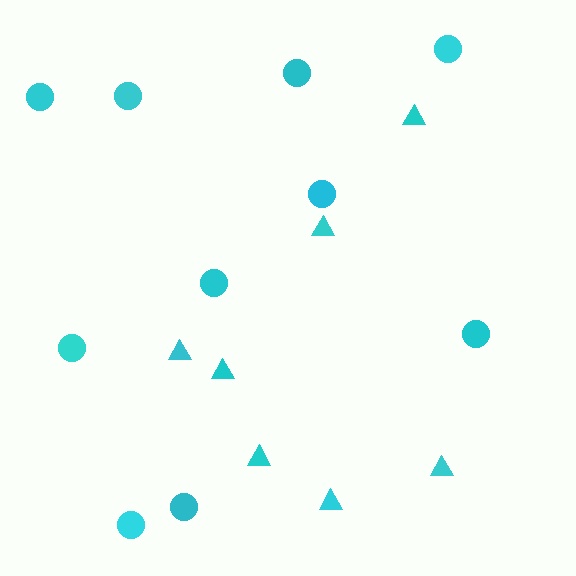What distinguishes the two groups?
There are 2 groups: one group of circles (10) and one group of triangles (7).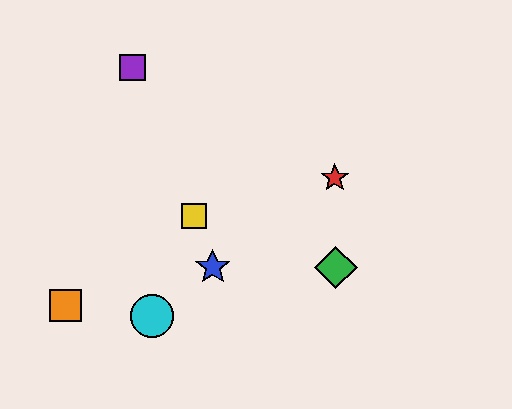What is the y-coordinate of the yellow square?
The yellow square is at y≈216.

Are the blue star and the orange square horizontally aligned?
No, the blue star is at y≈267 and the orange square is at y≈306.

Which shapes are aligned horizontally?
The blue star, the green diamond are aligned horizontally.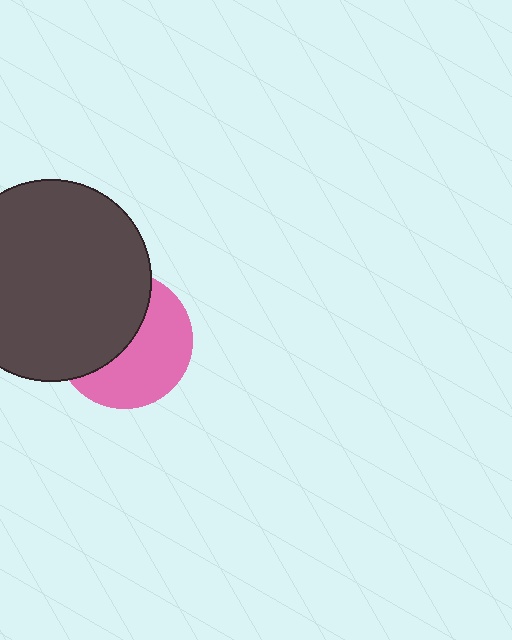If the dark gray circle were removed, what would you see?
You would see the complete pink circle.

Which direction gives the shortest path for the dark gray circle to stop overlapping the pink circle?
Moving toward the upper-left gives the shortest separation.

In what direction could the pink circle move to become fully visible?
The pink circle could move toward the lower-right. That would shift it out from behind the dark gray circle entirely.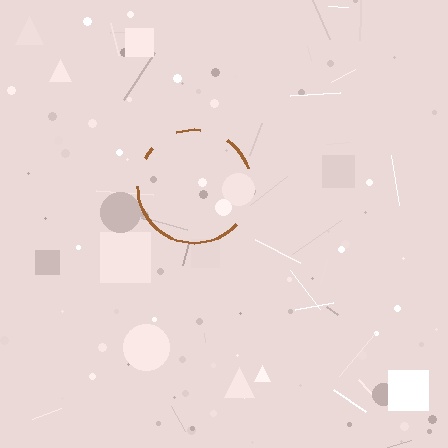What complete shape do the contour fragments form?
The contour fragments form a circle.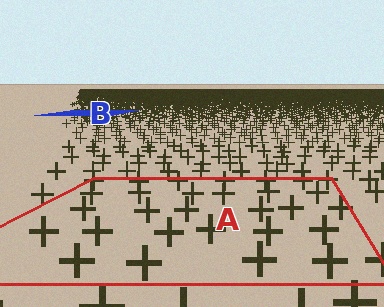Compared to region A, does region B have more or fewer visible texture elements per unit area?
Region B has more texture elements per unit area — they are packed more densely because it is farther away.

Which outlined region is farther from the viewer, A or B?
Region B is farther from the viewer — the texture elements inside it appear smaller and more densely packed.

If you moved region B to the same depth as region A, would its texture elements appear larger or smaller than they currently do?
They would appear larger. At a closer depth, the same texture elements are projected at a bigger on-screen size.